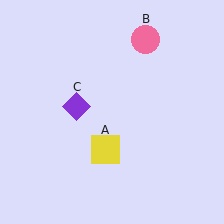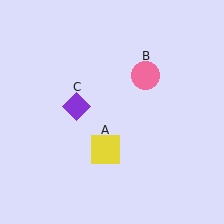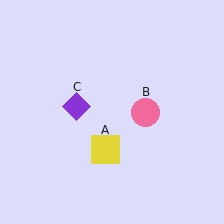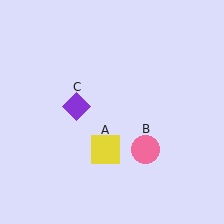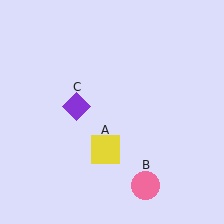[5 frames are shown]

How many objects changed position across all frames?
1 object changed position: pink circle (object B).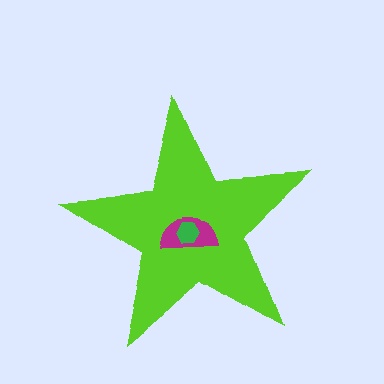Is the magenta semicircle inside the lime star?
Yes.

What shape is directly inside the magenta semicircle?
The green hexagon.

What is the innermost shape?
The green hexagon.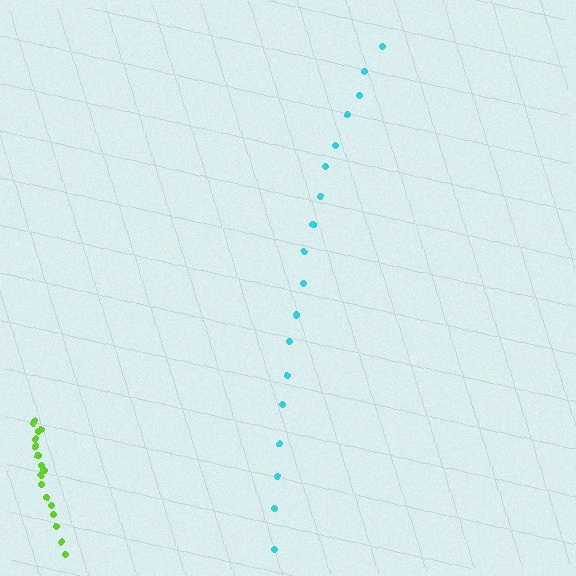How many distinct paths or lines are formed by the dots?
There are 2 distinct paths.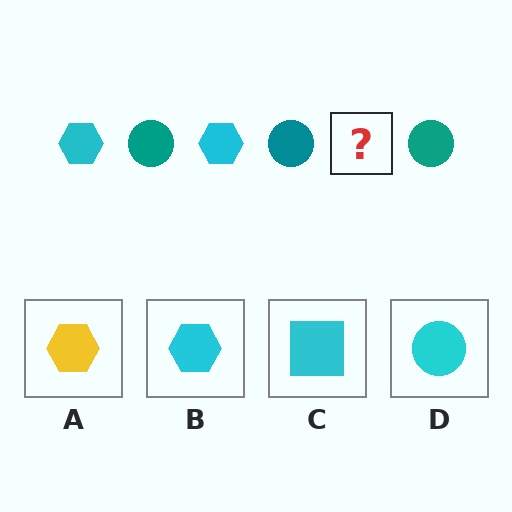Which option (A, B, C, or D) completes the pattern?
B.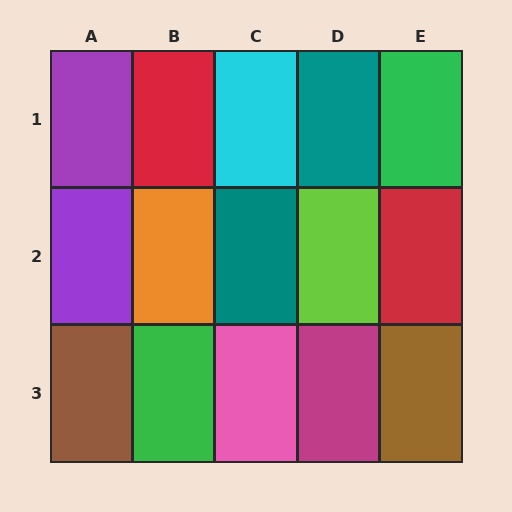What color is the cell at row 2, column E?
Red.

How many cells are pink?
1 cell is pink.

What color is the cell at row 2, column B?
Orange.